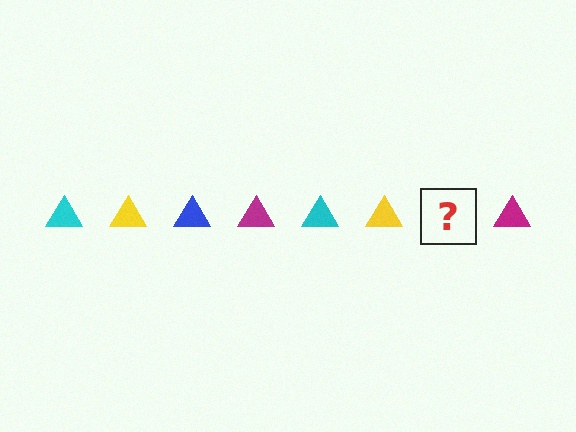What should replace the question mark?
The question mark should be replaced with a blue triangle.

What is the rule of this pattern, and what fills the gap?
The rule is that the pattern cycles through cyan, yellow, blue, magenta triangles. The gap should be filled with a blue triangle.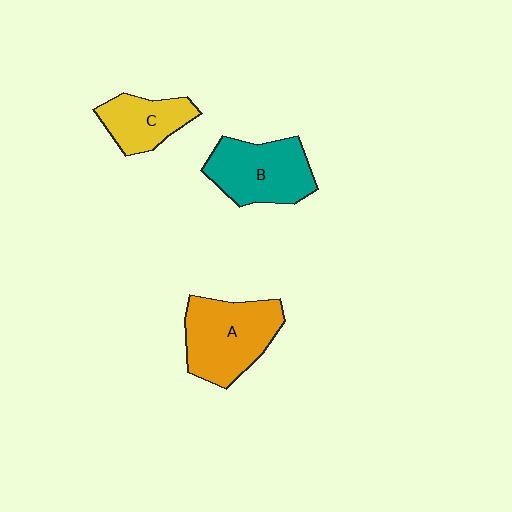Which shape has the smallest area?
Shape C (yellow).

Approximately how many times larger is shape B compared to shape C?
Approximately 1.4 times.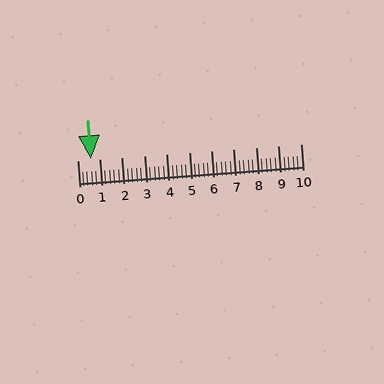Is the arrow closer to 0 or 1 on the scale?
The arrow is closer to 1.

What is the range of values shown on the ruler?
The ruler shows values from 0 to 10.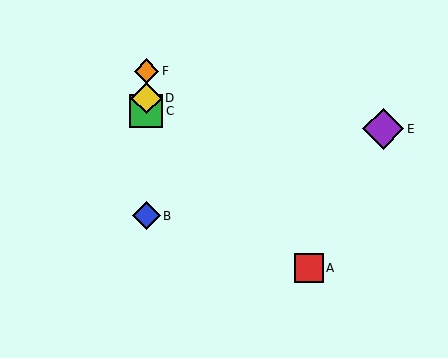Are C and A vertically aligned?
No, C is at x≈146 and A is at x≈309.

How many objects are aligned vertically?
4 objects (B, C, D, F) are aligned vertically.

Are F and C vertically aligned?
Yes, both are at x≈146.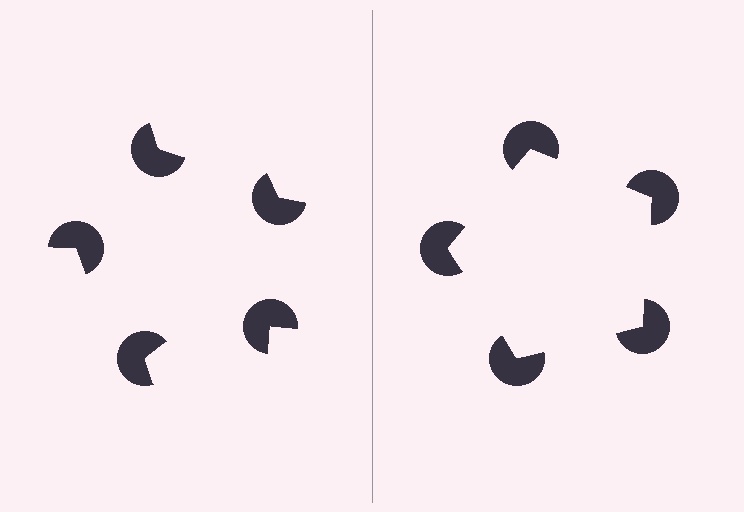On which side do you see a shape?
An illusory pentagon appears on the right side. On the left side the wedge cuts are rotated, so no coherent shape forms.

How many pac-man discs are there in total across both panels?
10 — 5 on each side.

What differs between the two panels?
The pac-man discs are positioned identically on both sides; only the wedge orientations differ. On the right they align to a pentagon; on the left they are misaligned.